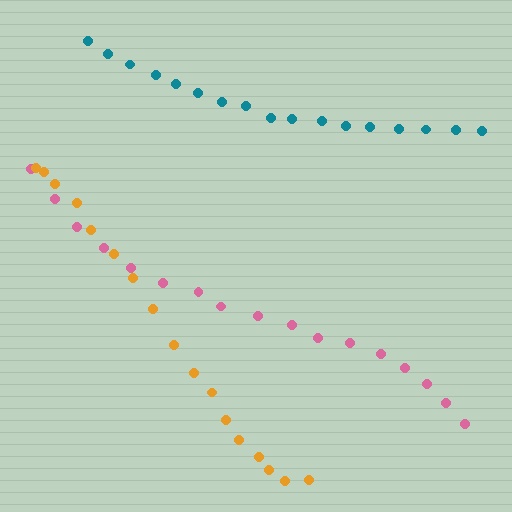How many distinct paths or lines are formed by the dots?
There are 3 distinct paths.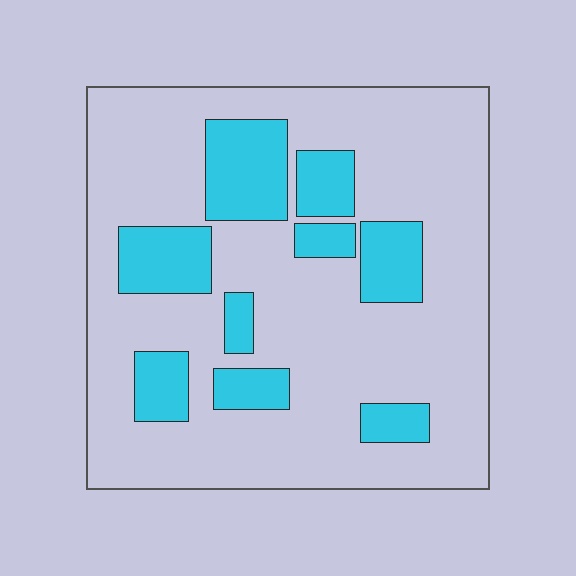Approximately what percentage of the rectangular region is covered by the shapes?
Approximately 25%.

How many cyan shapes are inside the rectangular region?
9.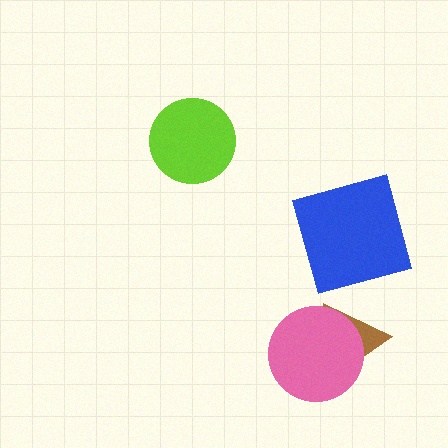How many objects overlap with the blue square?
0 objects overlap with the blue square.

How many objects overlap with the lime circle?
0 objects overlap with the lime circle.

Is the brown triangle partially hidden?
Yes, it is partially covered by another shape.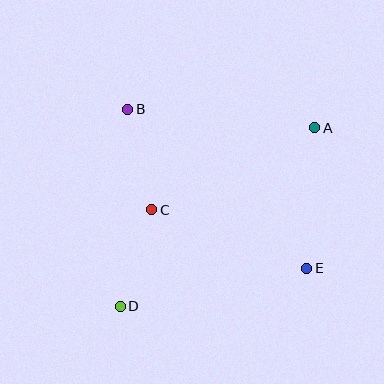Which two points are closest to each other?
Points C and D are closest to each other.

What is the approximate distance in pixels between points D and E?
The distance between D and E is approximately 190 pixels.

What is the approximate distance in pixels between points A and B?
The distance between A and B is approximately 188 pixels.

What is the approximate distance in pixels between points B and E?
The distance between B and E is approximately 240 pixels.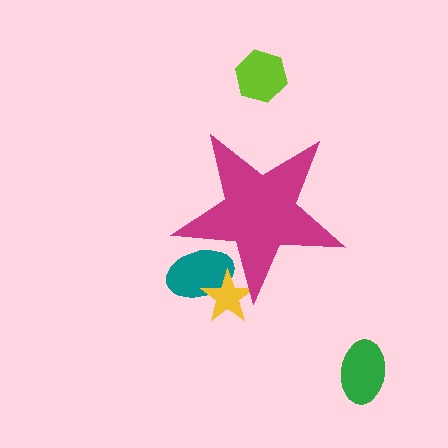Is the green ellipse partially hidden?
No, the green ellipse is fully visible.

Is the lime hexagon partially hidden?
No, the lime hexagon is fully visible.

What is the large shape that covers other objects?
A magenta star.